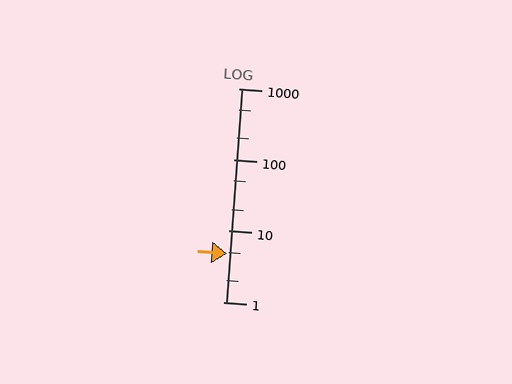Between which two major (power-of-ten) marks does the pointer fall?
The pointer is between 1 and 10.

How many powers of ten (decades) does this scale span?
The scale spans 3 decades, from 1 to 1000.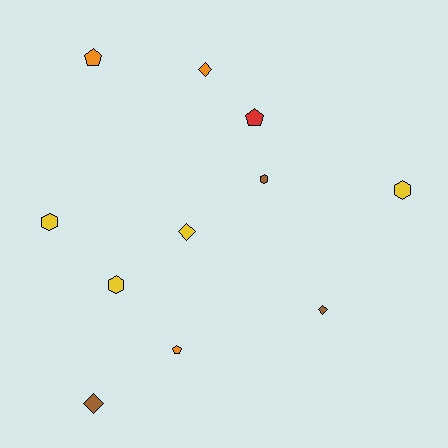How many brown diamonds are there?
There are 2 brown diamonds.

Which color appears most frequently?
Yellow, with 4 objects.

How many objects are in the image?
There are 11 objects.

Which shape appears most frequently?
Diamond, with 4 objects.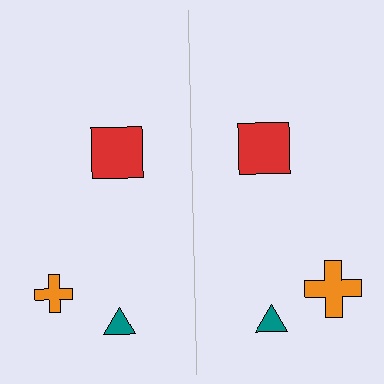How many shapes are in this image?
There are 6 shapes in this image.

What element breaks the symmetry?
The orange cross on the right side has a different size than its mirror counterpart.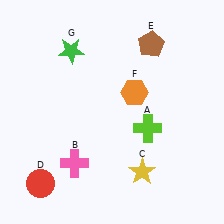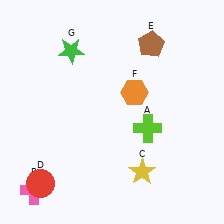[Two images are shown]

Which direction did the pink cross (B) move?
The pink cross (B) moved left.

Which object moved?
The pink cross (B) moved left.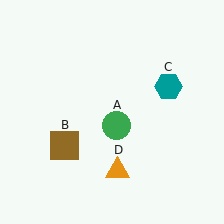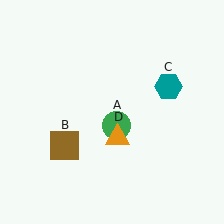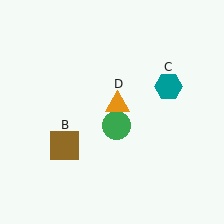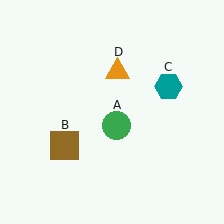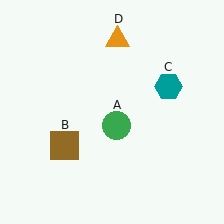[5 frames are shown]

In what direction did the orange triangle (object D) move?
The orange triangle (object D) moved up.